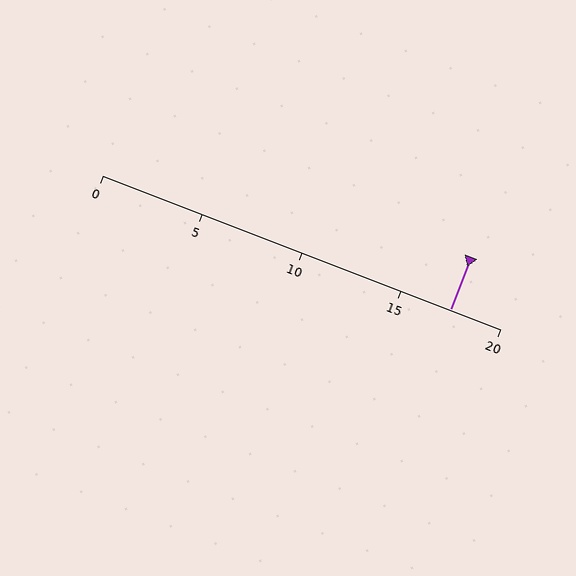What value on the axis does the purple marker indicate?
The marker indicates approximately 17.5.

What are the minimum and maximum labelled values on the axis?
The axis runs from 0 to 20.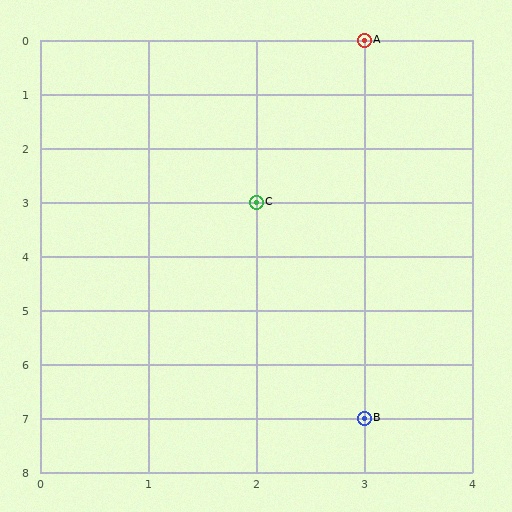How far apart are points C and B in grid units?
Points C and B are 1 column and 4 rows apart (about 4.1 grid units diagonally).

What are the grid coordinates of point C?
Point C is at grid coordinates (2, 3).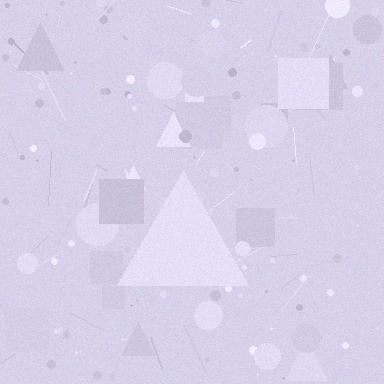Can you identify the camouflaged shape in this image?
The camouflaged shape is a triangle.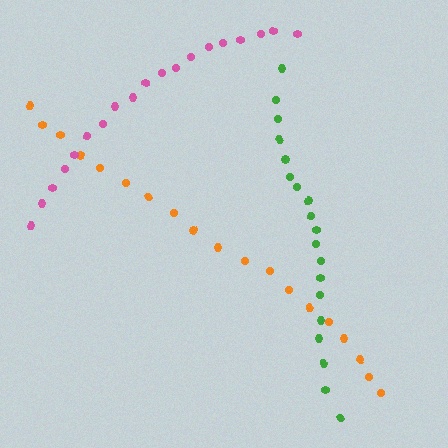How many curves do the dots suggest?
There are 3 distinct paths.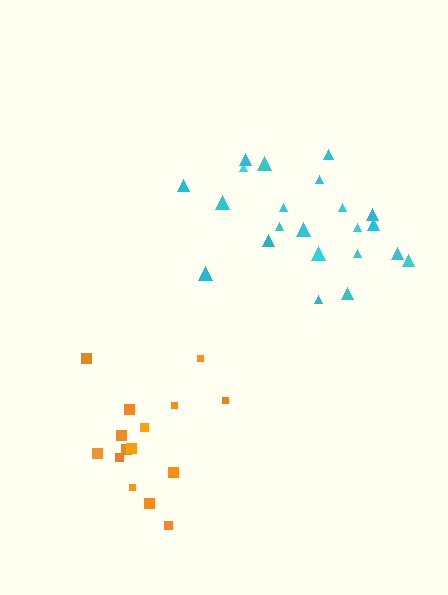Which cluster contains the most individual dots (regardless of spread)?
Cyan (22).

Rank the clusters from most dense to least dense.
orange, cyan.